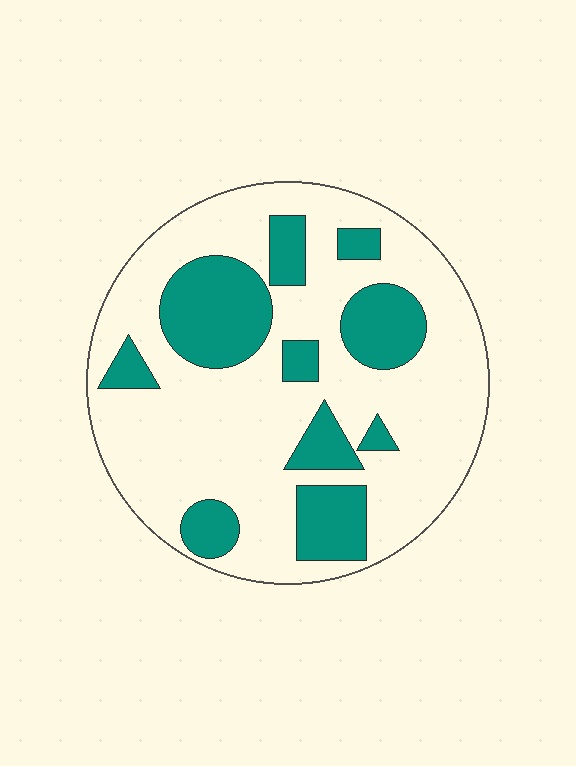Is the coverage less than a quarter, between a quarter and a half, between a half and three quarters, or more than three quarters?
Between a quarter and a half.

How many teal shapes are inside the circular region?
10.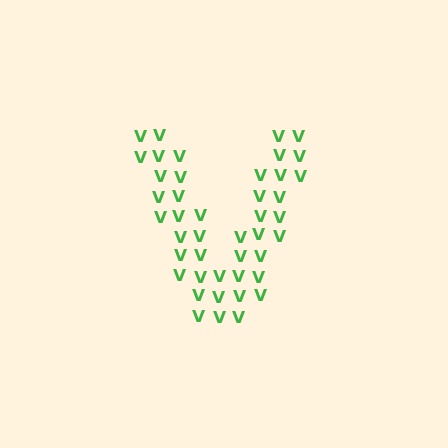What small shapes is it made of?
It is made of small letter V's.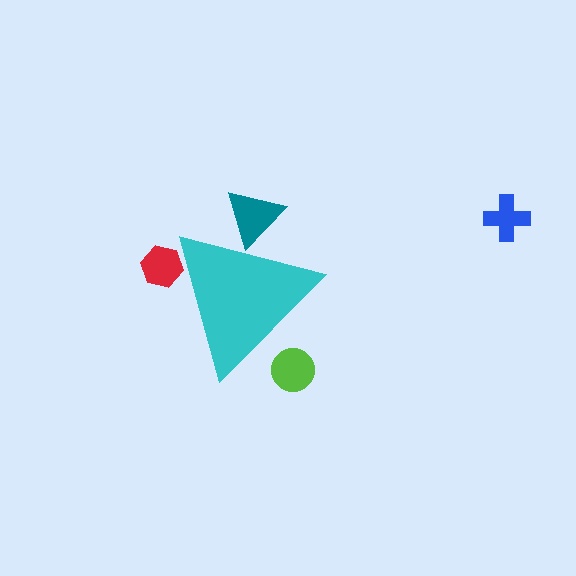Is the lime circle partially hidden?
Yes, the lime circle is partially hidden behind the cyan triangle.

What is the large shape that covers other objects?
A cyan triangle.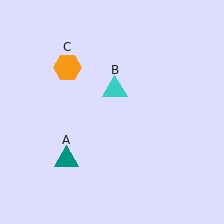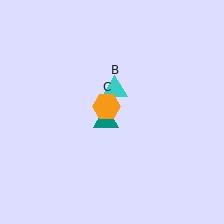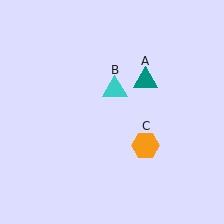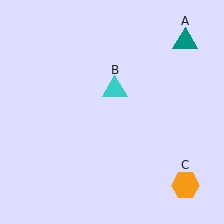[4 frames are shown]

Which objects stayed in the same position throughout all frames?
Cyan triangle (object B) remained stationary.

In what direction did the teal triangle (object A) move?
The teal triangle (object A) moved up and to the right.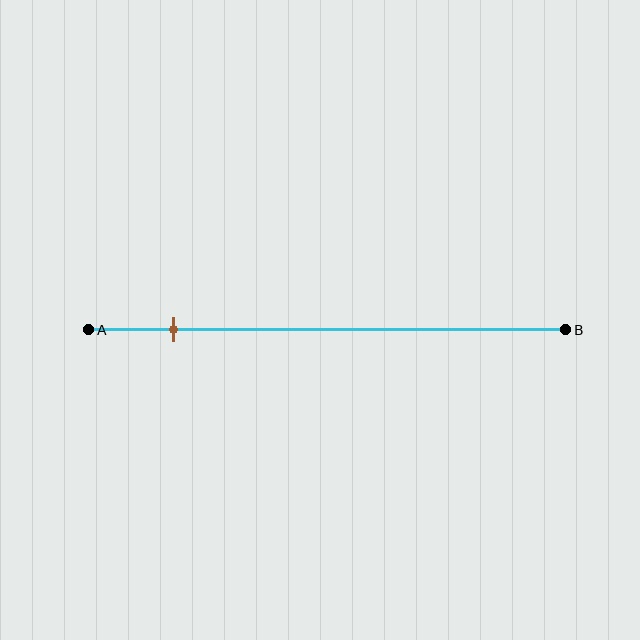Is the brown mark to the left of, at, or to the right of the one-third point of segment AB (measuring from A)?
The brown mark is to the left of the one-third point of segment AB.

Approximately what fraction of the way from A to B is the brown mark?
The brown mark is approximately 20% of the way from A to B.